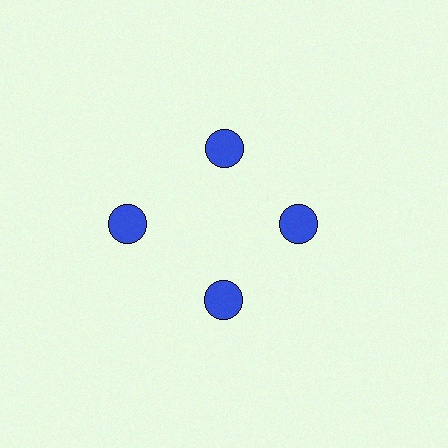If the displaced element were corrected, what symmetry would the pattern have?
It would have 4-fold rotational symmetry — the pattern would map onto itself every 90 degrees.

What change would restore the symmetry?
The symmetry would be restored by moving it inward, back onto the ring so that all 4 circles sit at equal angles and equal distance from the center.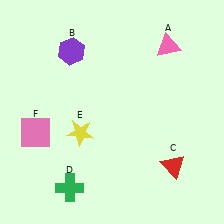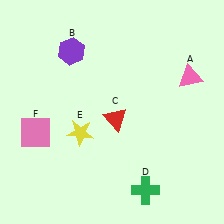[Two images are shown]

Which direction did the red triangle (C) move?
The red triangle (C) moved left.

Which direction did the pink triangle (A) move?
The pink triangle (A) moved down.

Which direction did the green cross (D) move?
The green cross (D) moved right.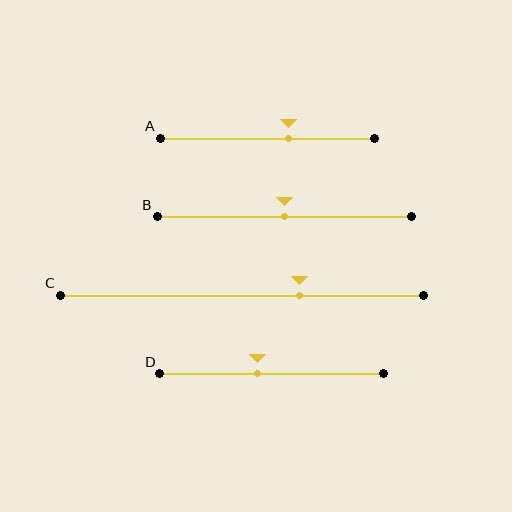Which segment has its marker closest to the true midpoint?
Segment B has its marker closest to the true midpoint.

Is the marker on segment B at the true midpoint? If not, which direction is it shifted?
Yes, the marker on segment B is at the true midpoint.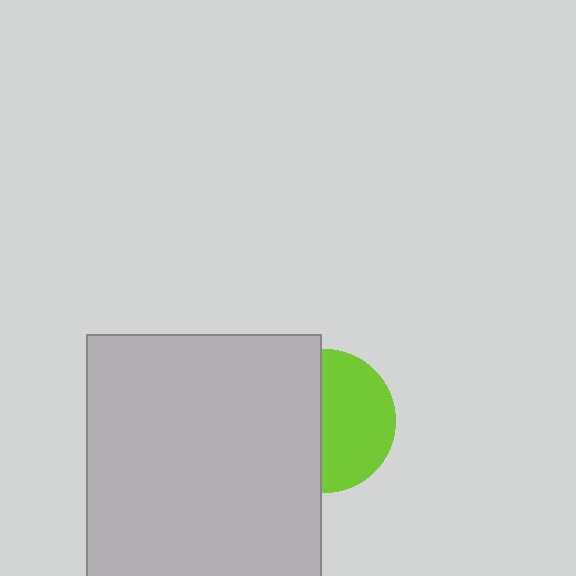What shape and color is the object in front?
The object in front is a light gray rectangle.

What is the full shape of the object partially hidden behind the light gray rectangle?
The partially hidden object is a lime circle.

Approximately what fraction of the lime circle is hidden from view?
Roughly 47% of the lime circle is hidden behind the light gray rectangle.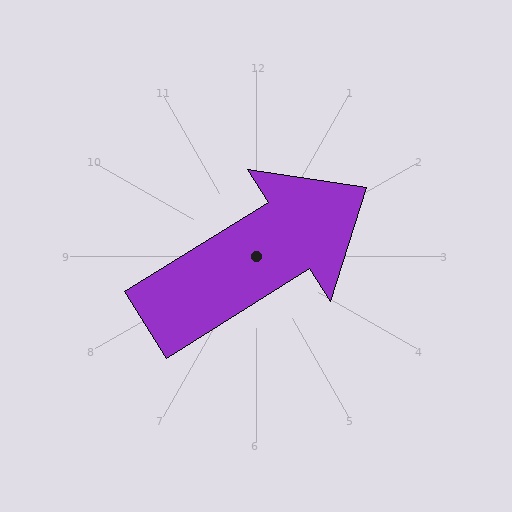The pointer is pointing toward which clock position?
Roughly 2 o'clock.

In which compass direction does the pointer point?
Northeast.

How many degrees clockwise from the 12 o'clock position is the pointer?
Approximately 58 degrees.